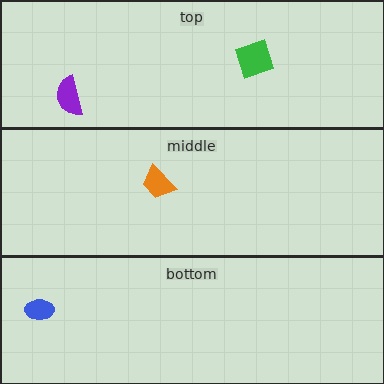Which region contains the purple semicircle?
The top region.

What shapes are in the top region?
The green square, the purple semicircle.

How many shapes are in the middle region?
1.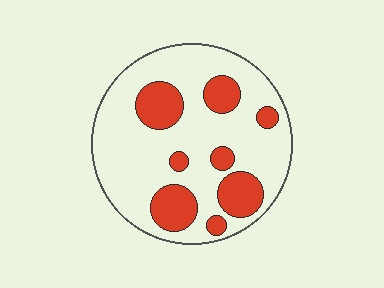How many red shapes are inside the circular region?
8.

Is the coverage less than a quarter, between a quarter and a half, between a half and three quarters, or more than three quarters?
Between a quarter and a half.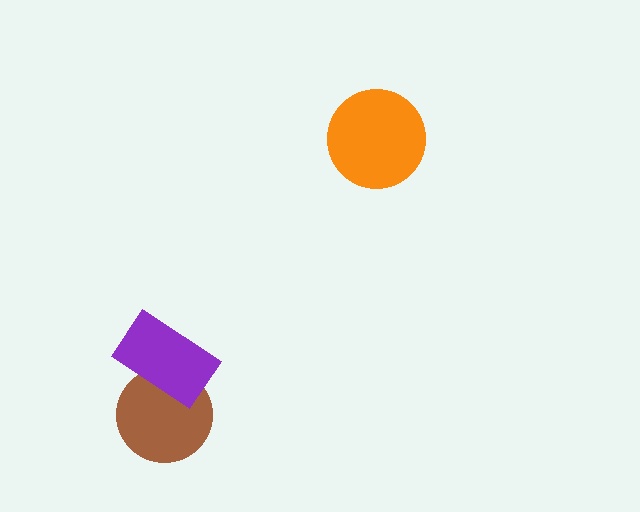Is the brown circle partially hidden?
Yes, it is partially covered by another shape.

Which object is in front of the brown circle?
The purple rectangle is in front of the brown circle.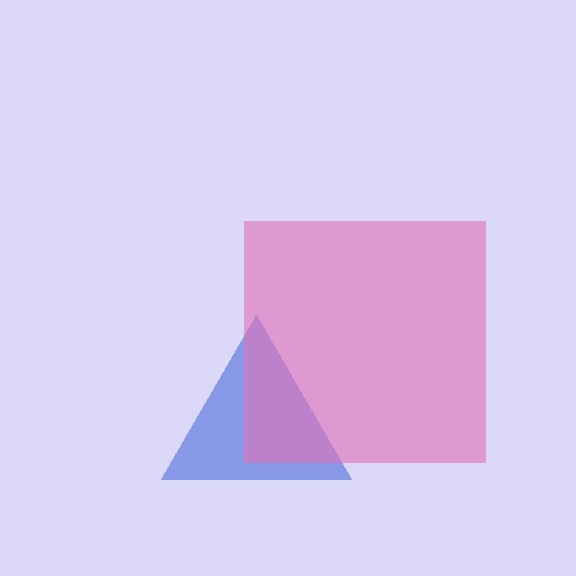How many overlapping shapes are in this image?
There are 2 overlapping shapes in the image.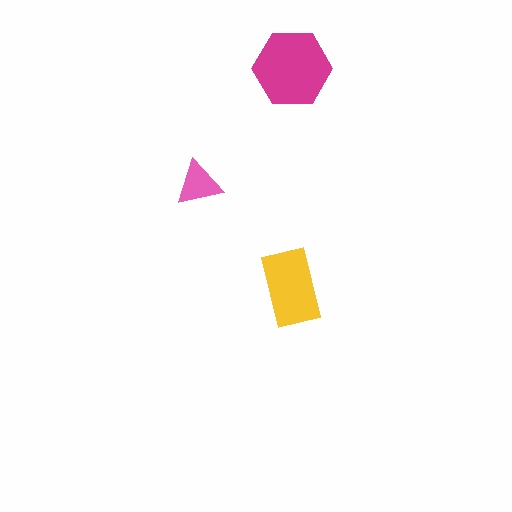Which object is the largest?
The magenta hexagon.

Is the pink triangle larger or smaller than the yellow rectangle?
Smaller.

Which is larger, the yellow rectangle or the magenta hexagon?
The magenta hexagon.